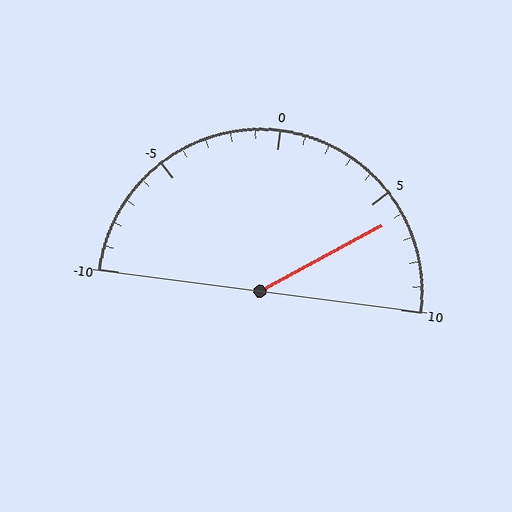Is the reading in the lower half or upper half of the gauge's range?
The reading is in the upper half of the range (-10 to 10).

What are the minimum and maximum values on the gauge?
The gauge ranges from -10 to 10.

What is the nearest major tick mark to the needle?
The nearest major tick mark is 5.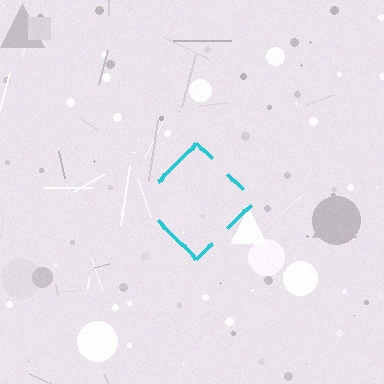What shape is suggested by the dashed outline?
The dashed outline suggests a diamond.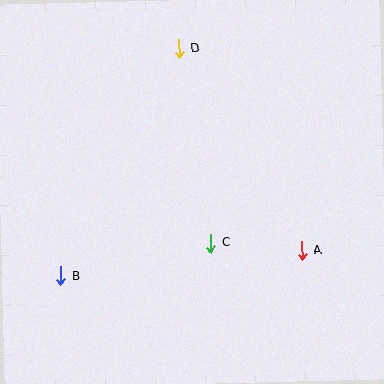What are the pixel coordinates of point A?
Point A is at (302, 250).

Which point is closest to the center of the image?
Point C at (211, 243) is closest to the center.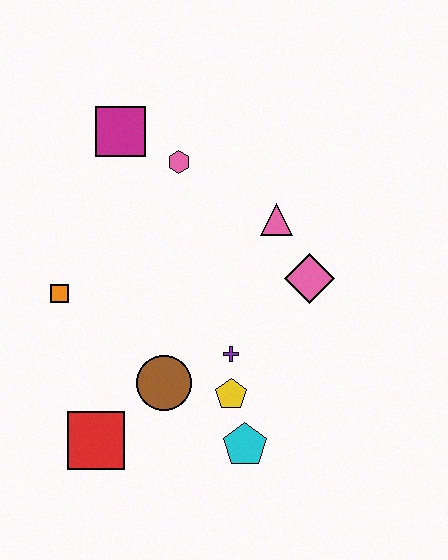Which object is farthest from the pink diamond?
The red square is farthest from the pink diamond.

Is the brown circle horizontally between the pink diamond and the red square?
Yes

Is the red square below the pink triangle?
Yes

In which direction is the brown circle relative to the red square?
The brown circle is to the right of the red square.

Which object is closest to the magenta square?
The pink hexagon is closest to the magenta square.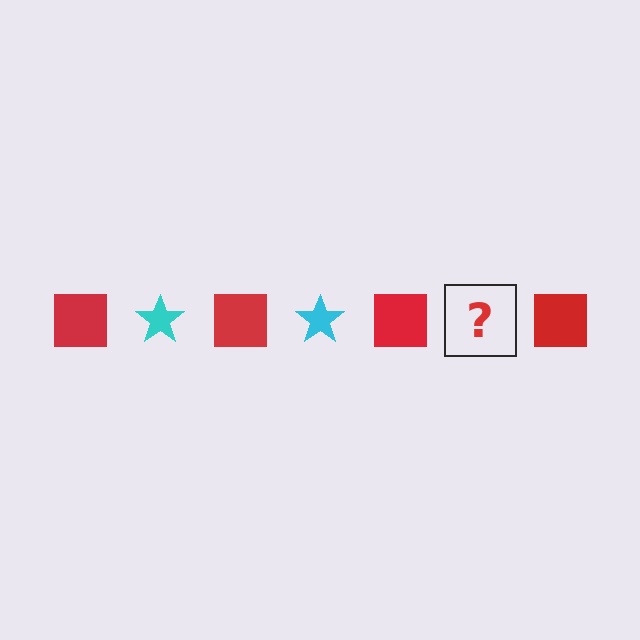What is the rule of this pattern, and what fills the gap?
The rule is that the pattern alternates between red square and cyan star. The gap should be filled with a cyan star.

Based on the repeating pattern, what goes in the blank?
The blank should be a cyan star.